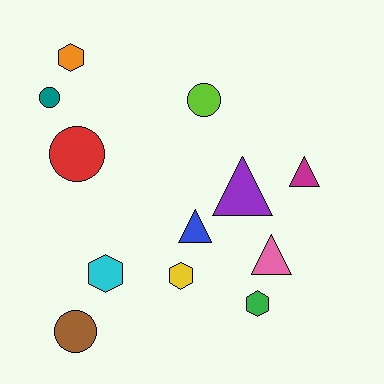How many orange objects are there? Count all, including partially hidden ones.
There is 1 orange object.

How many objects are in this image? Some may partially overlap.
There are 12 objects.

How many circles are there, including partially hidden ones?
There are 4 circles.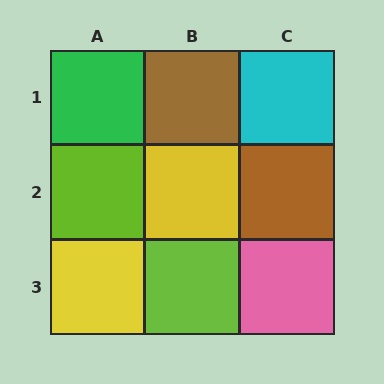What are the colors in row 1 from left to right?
Green, brown, cyan.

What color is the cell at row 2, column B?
Yellow.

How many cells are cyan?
1 cell is cyan.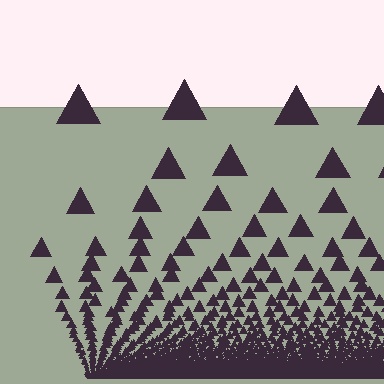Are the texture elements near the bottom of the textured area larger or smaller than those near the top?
Smaller. The gradient is inverted — elements near the bottom are smaller and denser.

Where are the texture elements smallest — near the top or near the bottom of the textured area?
Near the bottom.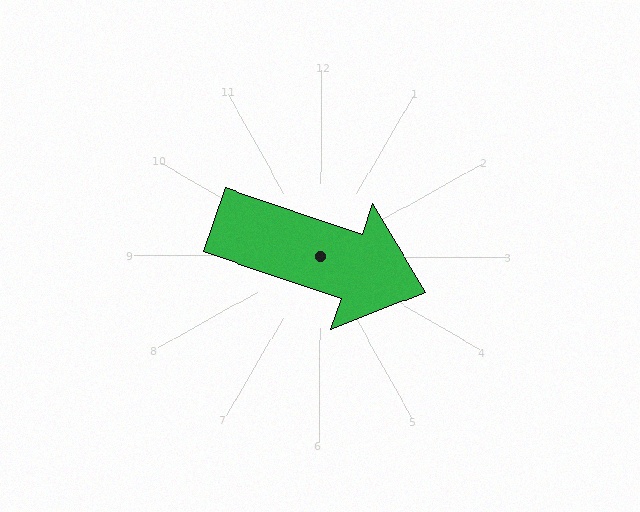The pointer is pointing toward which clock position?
Roughly 4 o'clock.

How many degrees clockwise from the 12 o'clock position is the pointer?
Approximately 109 degrees.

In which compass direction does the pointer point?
East.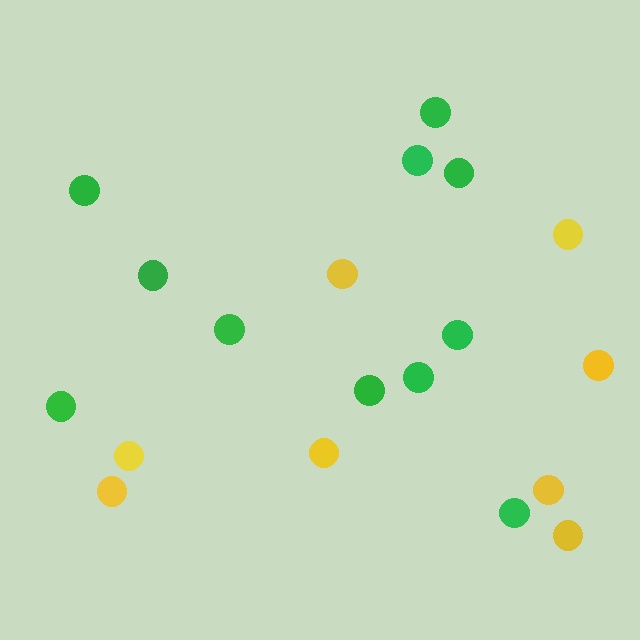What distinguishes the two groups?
There are 2 groups: one group of yellow circles (8) and one group of green circles (11).